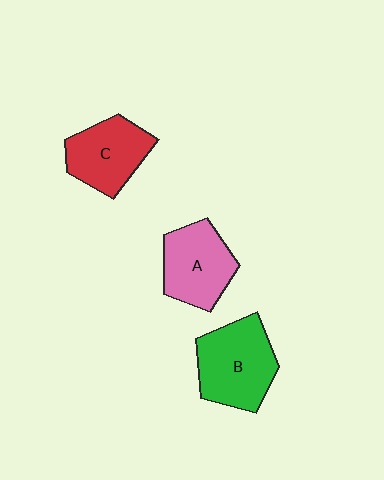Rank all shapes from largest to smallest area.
From largest to smallest: B (green), A (pink), C (red).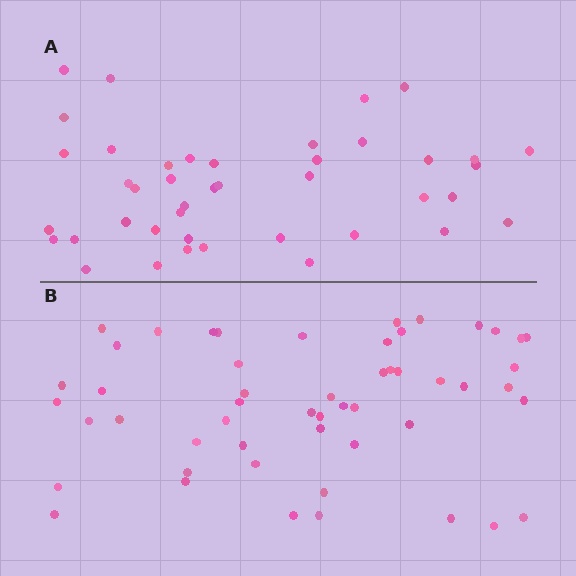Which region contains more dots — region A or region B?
Region B (the bottom region) has more dots.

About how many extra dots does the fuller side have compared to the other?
Region B has roughly 10 or so more dots than region A.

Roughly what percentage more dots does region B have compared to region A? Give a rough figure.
About 25% more.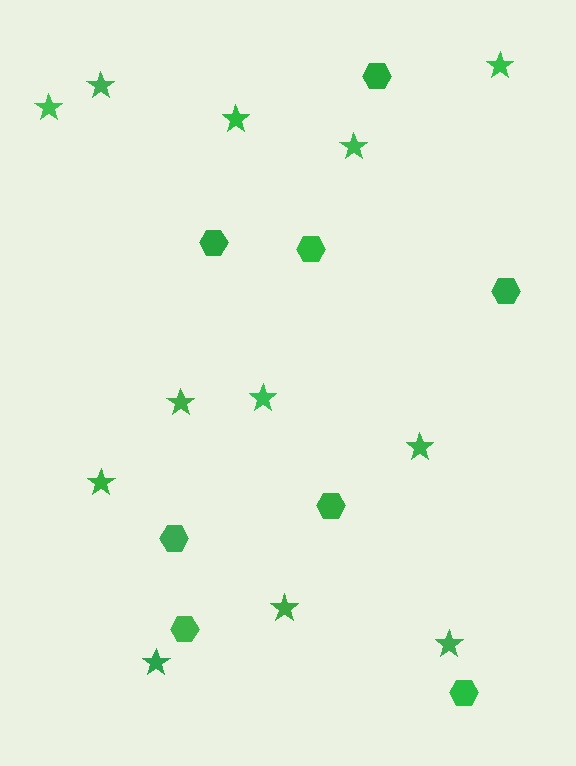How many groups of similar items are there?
There are 2 groups: one group of hexagons (8) and one group of stars (12).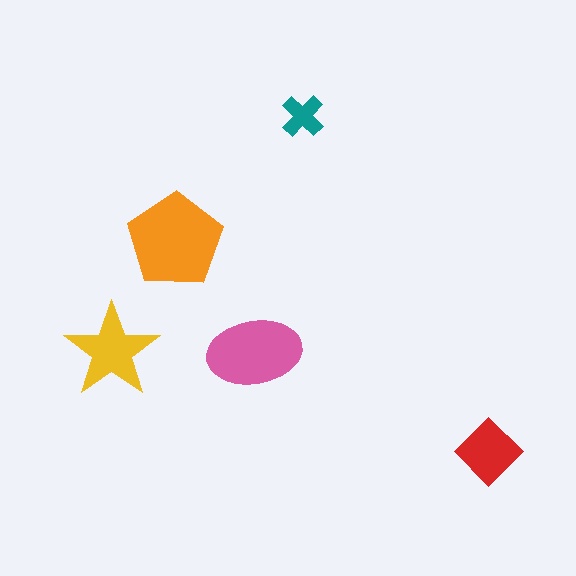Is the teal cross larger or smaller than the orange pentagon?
Smaller.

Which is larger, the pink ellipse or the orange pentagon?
The orange pentagon.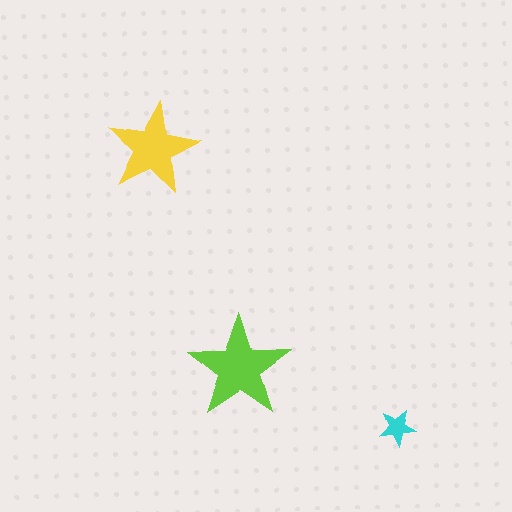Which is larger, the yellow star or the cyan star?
The yellow one.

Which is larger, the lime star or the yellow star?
The lime one.